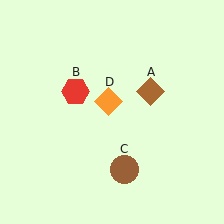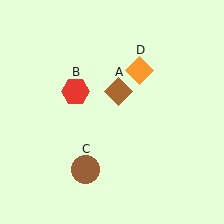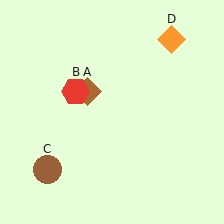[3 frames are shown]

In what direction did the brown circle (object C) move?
The brown circle (object C) moved left.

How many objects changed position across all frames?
3 objects changed position: brown diamond (object A), brown circle (object C), orange diamond (object D).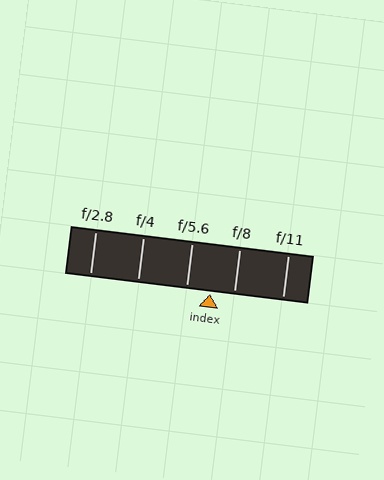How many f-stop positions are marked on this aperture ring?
There are 5 f-stop positions marked.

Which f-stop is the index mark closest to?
The index mark is closest to f/8.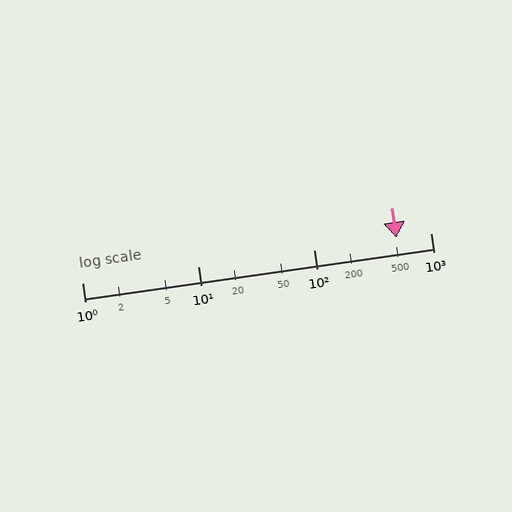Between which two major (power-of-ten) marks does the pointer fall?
The pointer is between 100 and 1000.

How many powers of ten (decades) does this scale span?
The scale spans 3 decades, from 1 to 1000.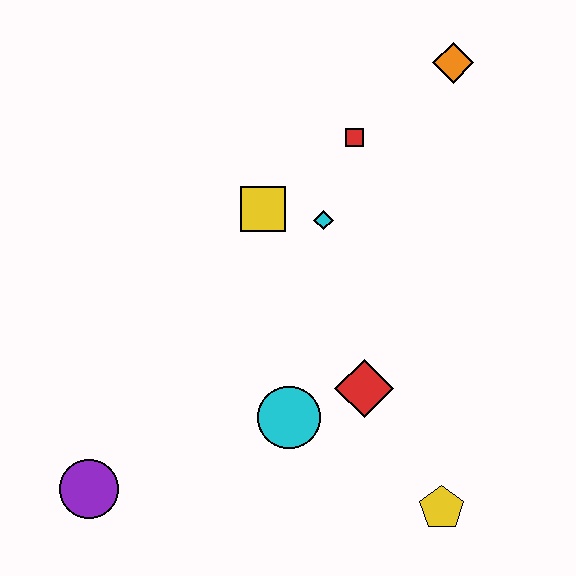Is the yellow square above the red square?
No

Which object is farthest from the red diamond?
The orange diamond is farthest from the red diamond.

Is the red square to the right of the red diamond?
No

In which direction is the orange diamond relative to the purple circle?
The orange diamond is above the purple circle.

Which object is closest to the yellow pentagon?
The red diamond is closest to the yellow pentagon.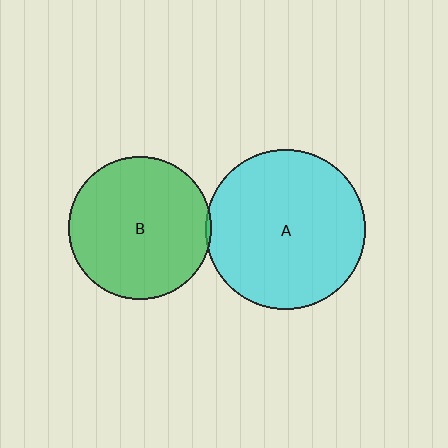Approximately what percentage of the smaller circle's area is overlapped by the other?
Approximately 5%.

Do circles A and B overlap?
Yes.